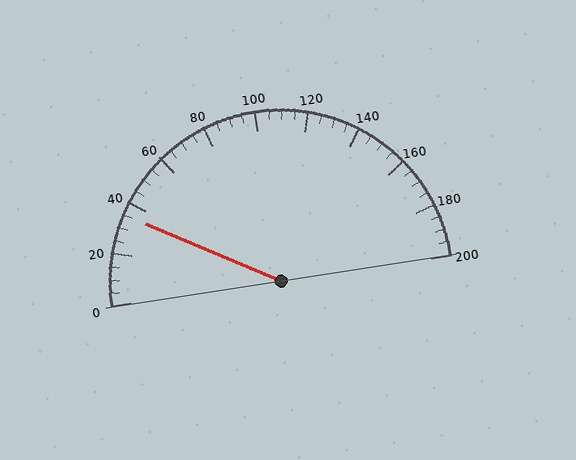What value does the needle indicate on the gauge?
The needle indicates approximately 35.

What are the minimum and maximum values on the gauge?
The gauge ranges from 0 to 200.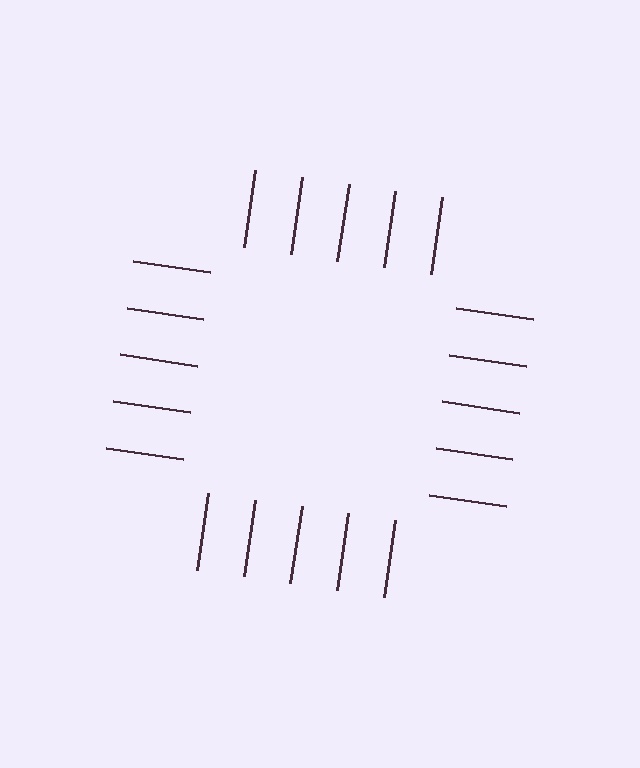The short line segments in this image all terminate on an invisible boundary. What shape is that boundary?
An illusory square — the line segments terminate on its edges but no continuous stroke is drawn.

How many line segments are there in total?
20 — 5 along each of the 4 edges.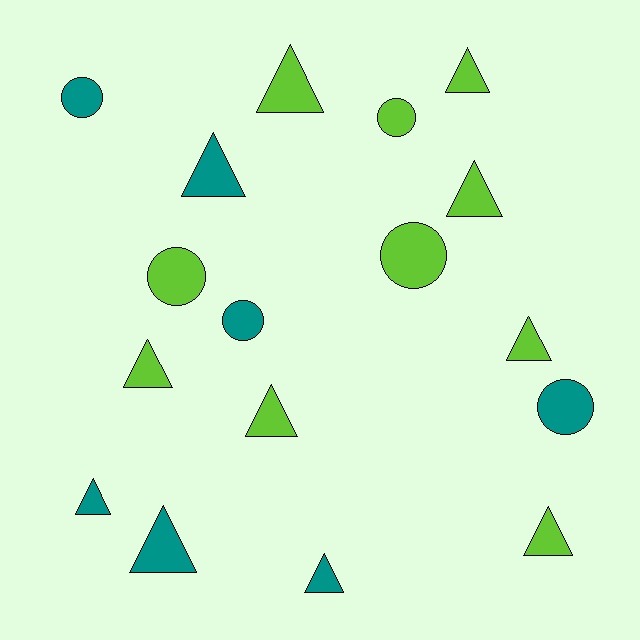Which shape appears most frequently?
Triangle, with 11 objects.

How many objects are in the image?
There are 17 objects.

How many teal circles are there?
There are 3 teal circles.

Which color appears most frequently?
Lime, with 10 objects.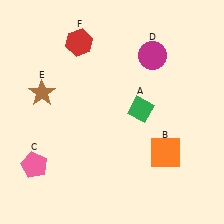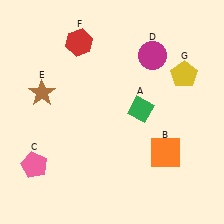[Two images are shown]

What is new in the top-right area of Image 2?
A yellow pentagon (G) was added in the top-right area of Image 2.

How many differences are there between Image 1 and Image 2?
There is 1 difference between the two images.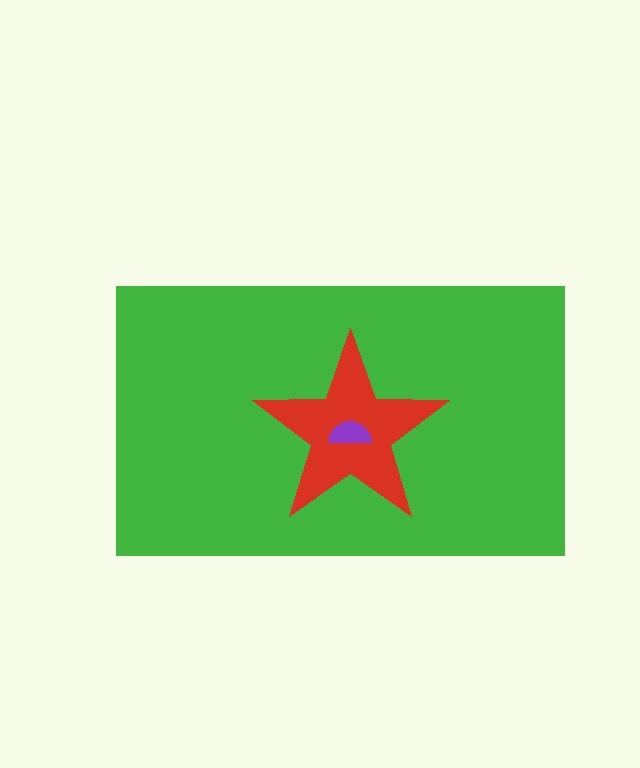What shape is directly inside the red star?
The purple semicircle.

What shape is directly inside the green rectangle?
The red star.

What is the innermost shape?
The purple semicircle.